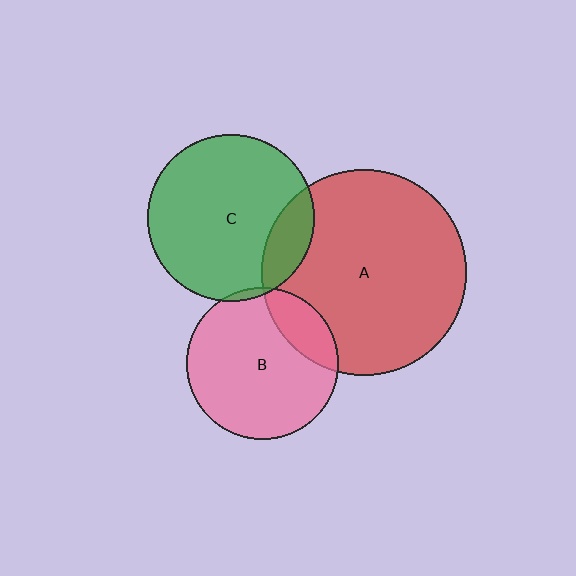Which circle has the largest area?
Circle A (red).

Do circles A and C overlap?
Yes.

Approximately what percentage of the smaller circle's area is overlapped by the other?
Approximately 15%.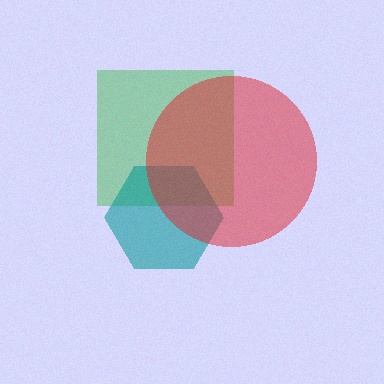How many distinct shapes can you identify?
There are 3 distinct shapes: a green square, a teal hexagon, a red circle.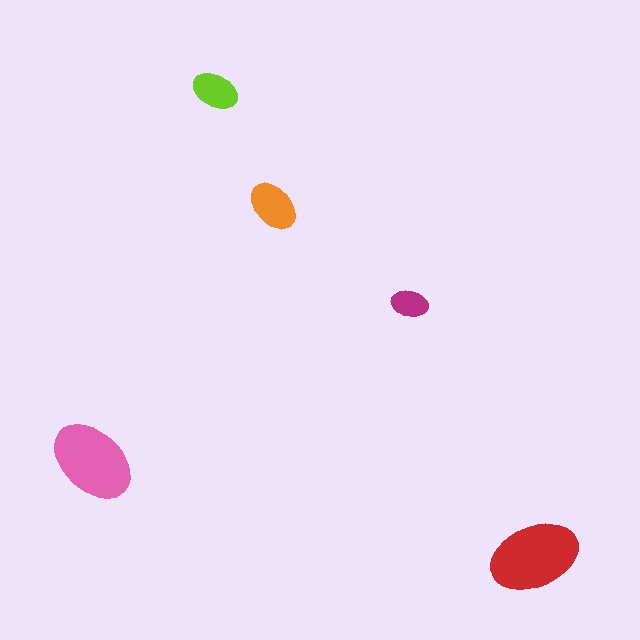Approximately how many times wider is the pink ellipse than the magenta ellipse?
About 2.5 times wider.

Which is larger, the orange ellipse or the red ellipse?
The red one.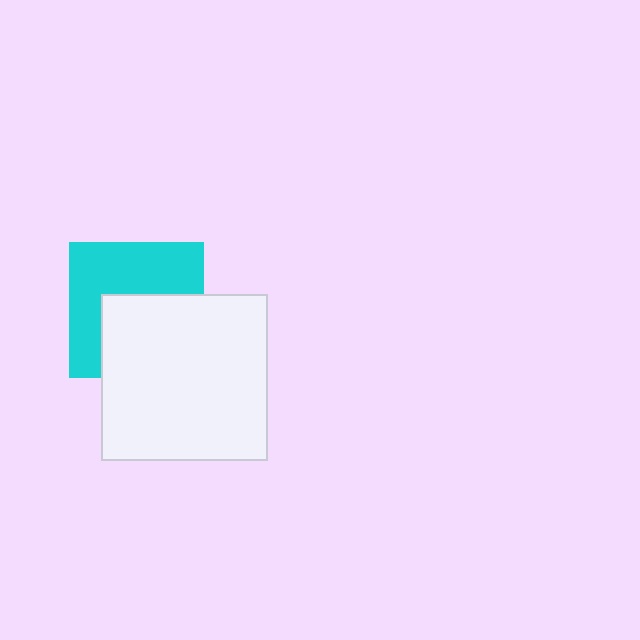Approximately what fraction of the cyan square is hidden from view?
Roughly 47% of the cyan square is hidden behind the white square.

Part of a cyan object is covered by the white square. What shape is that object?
It is a square.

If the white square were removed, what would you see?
You would see the complete cyan square.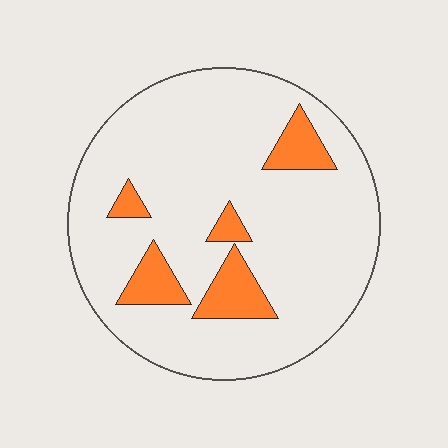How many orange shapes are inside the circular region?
5.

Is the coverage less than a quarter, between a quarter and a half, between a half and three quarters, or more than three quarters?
Less than a quarter.